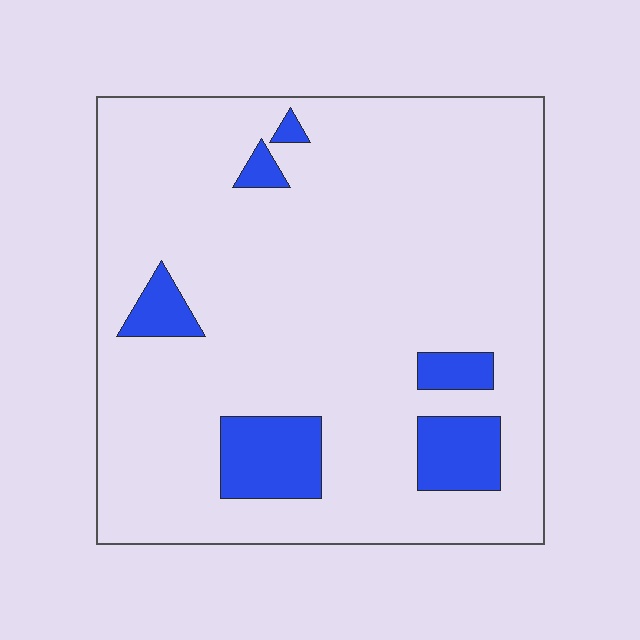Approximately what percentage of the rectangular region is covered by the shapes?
Approximately 10%.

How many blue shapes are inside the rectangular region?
6.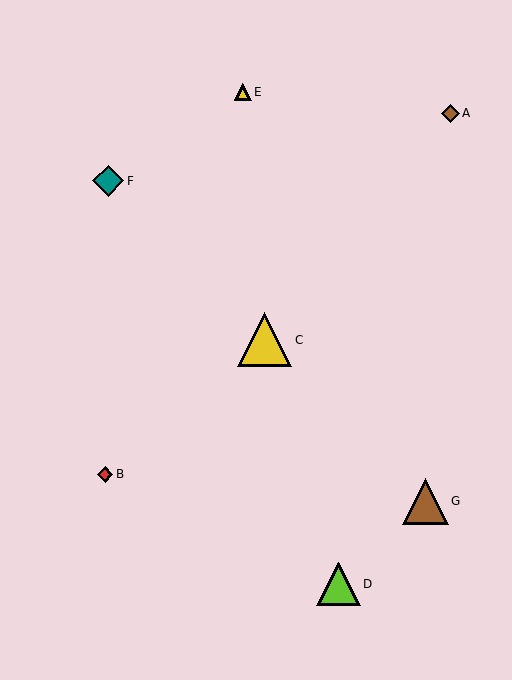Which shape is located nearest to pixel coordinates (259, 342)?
The yellow triangle (labeled C) at (265, 340) is nearest to that location.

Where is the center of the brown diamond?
The center of the brown diamond is at (450, 113).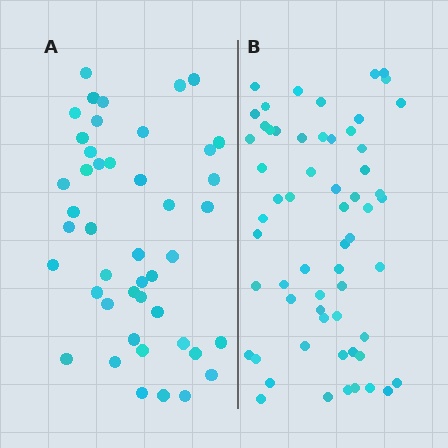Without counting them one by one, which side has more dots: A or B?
Region B (the right region) has more dots.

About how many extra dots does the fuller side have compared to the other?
Region B has approximately 15 more dots than region A.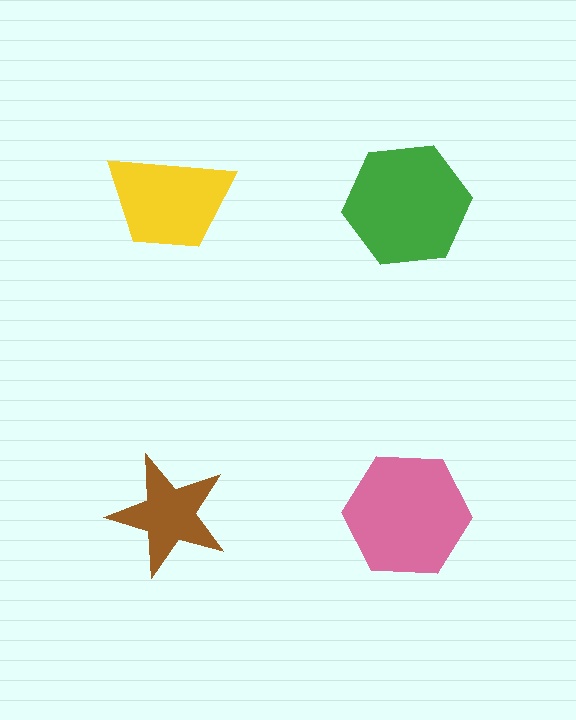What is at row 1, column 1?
A yellow trapezoid.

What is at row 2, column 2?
A pink hexagon.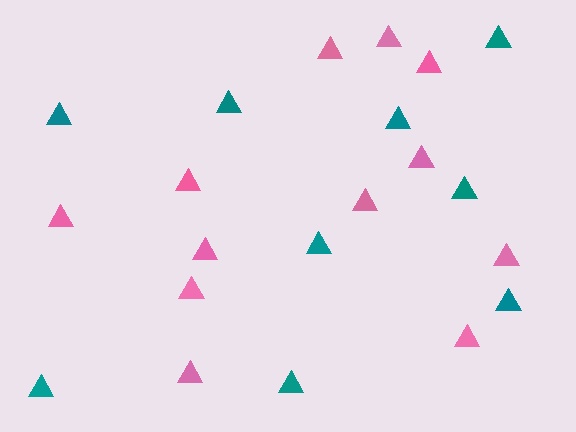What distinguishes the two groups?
There are 2 groups: one group of pink triangles (12) and one group of teal triangles (9).